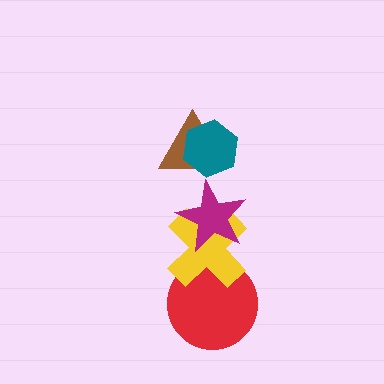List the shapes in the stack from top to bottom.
From top to bottom: the teal hexagon, the brown triangle, the magenta star, the yellow cross, the red circle.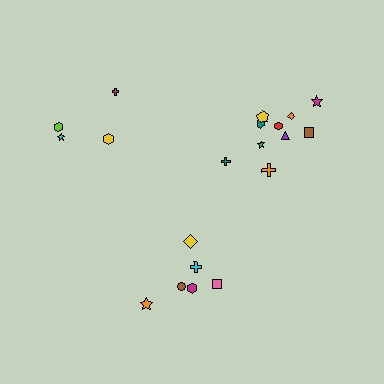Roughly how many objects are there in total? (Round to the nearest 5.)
Roughly 20 objects in total.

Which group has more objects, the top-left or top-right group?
The top-right group.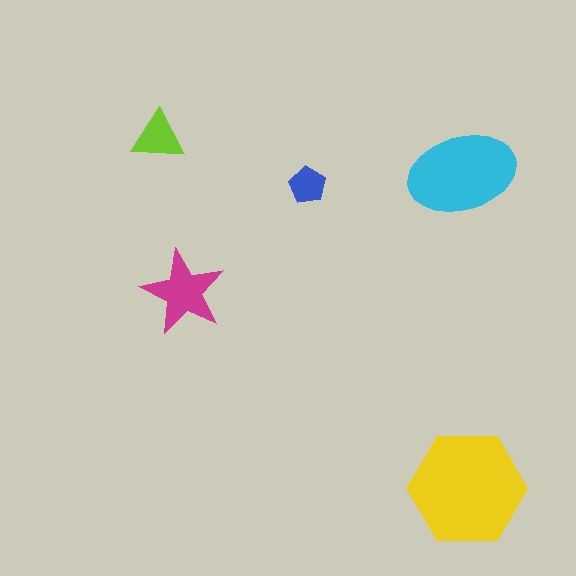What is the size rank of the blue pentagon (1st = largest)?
5th.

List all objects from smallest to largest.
The blue pentagon, the lime triangle, the magenta star, the cyan ellipse, the yellow hexagon.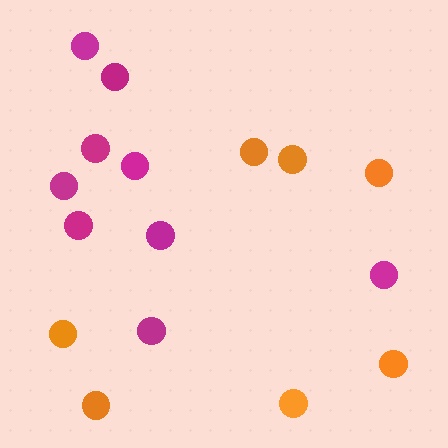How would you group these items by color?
There are 2 groups: one group of orange circles (7) and one group of magenta circles (9).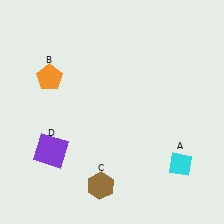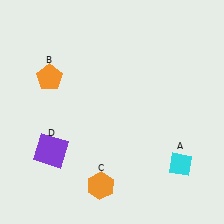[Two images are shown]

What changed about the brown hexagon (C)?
In Image 1, C is brown. In Image 2, it changed to orange.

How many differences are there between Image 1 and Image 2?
There is 1 difference between the two images.